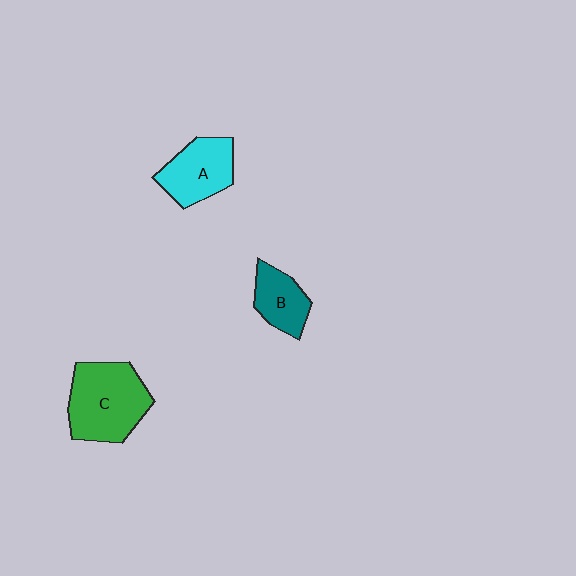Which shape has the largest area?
Shape C (green).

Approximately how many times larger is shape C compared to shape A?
Approximately 1.4 times.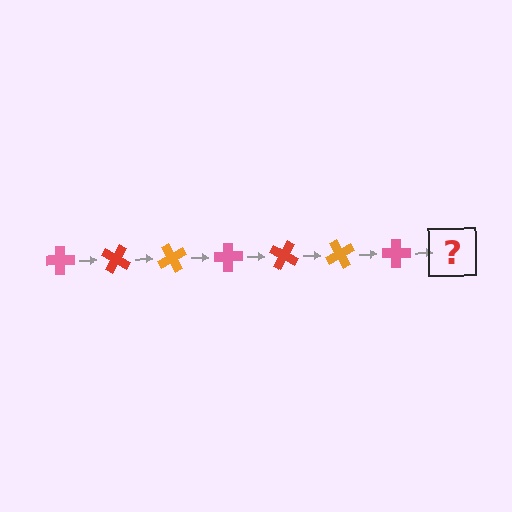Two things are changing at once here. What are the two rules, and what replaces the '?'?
The two rules are that it rotates 30 degrees each step and the color cycles through pink, red, and orange. The '?' should be a red cross, rotated 210 degrees from the start.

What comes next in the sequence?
The next element should be a red cross, rotated 210 degrees from the start.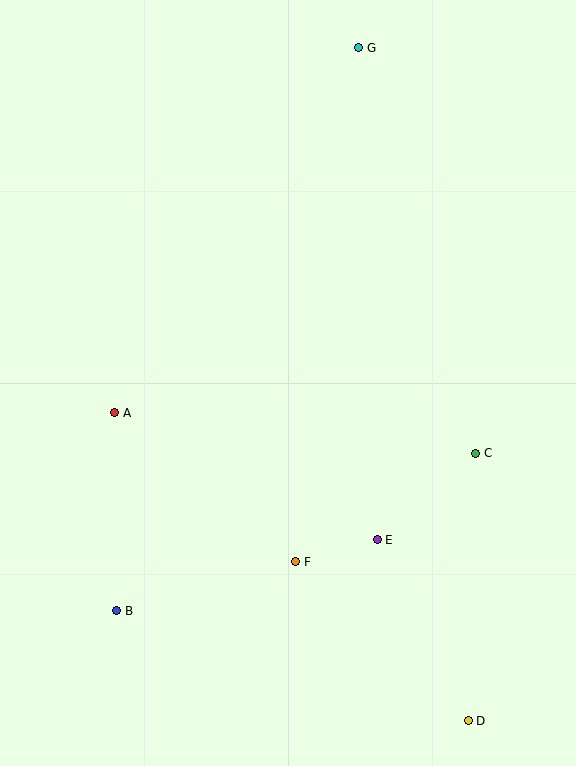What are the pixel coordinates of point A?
Point A is at (115, 413).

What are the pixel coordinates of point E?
Point E is at (377, 540).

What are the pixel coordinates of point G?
Point G is at (359, 48).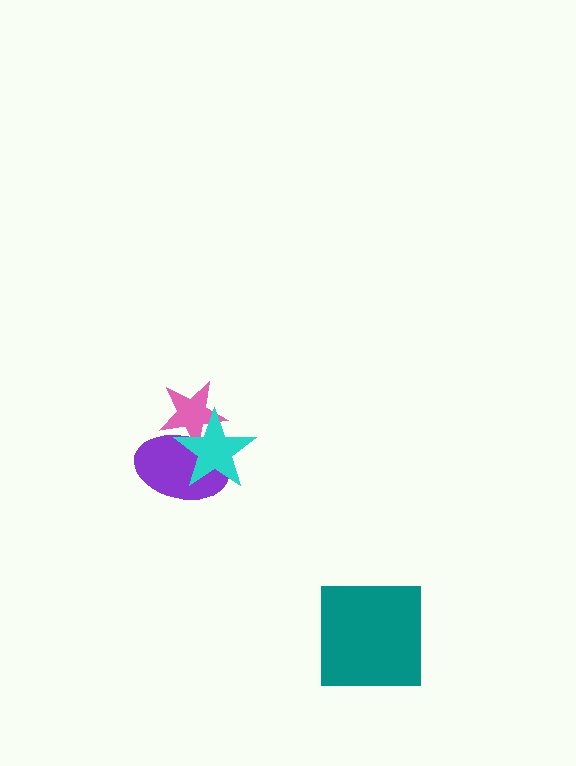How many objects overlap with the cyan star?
2 objects overlap with the cyan star.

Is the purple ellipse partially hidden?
Yes, it is partially covered by another shape.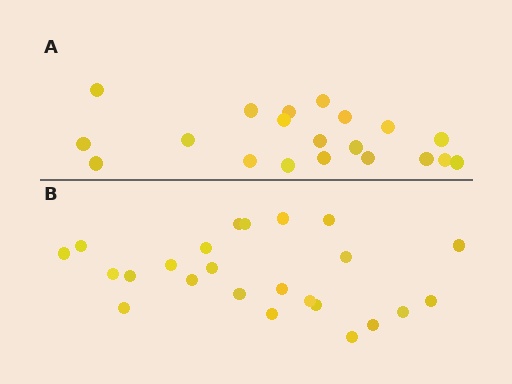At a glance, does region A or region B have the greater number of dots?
Region B (the bottom region) has more dots.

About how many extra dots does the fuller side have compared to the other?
Region B has about 4 more dots than region A.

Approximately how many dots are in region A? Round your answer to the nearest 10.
About 20 dots.